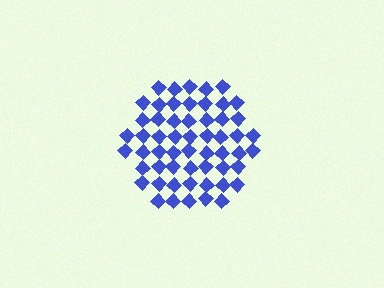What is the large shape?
The large shape is a hexagon.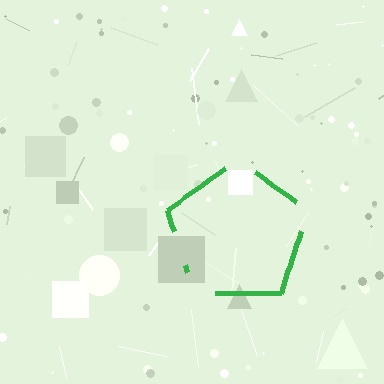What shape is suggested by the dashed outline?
The dashed outline suggests a pentagon.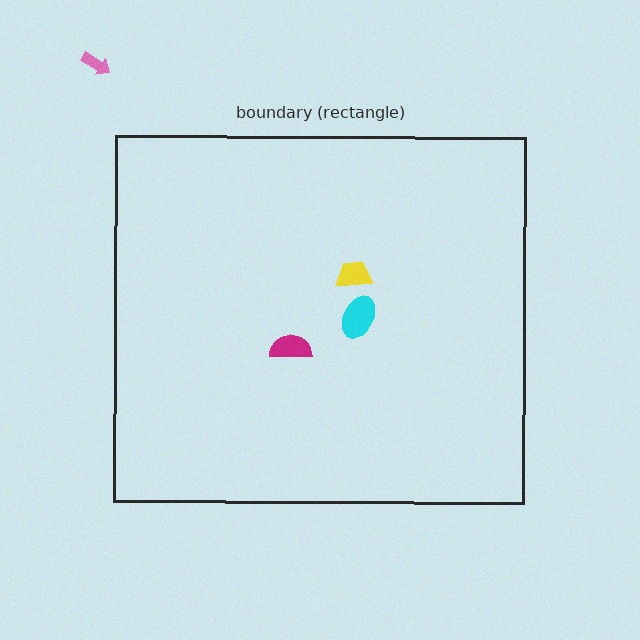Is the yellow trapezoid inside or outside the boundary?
Inside.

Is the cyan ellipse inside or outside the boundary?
Inside.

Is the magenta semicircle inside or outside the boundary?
Inside.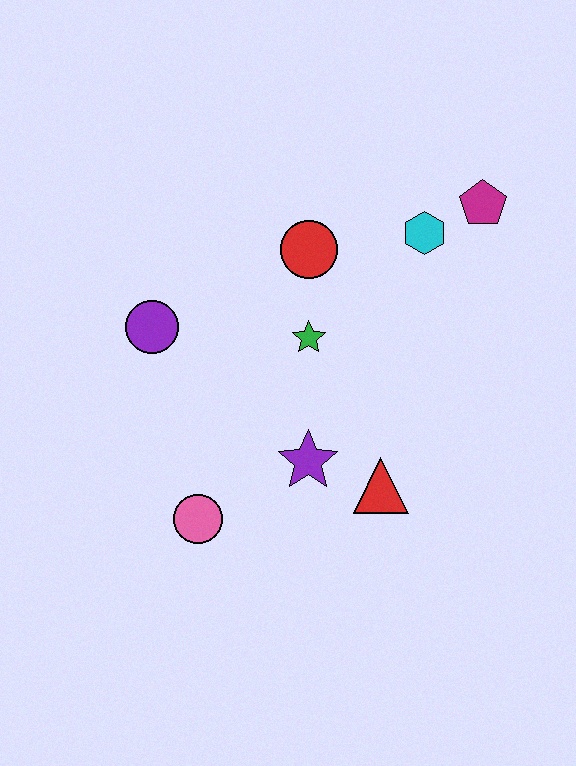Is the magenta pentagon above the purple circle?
Yes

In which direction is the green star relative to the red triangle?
The green star is above the red triangle.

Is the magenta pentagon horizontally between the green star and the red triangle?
No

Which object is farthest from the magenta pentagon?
The pink circle is farthest from the magenta pentagon.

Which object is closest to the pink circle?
The purple star is closest to the pink circle.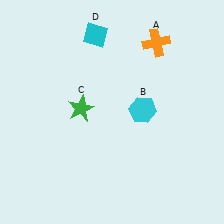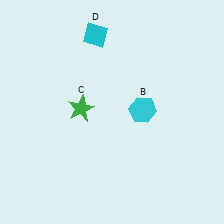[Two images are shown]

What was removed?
The orange cross (A) was removed in Image 2.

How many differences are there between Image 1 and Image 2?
There is 1 difference between the two images.